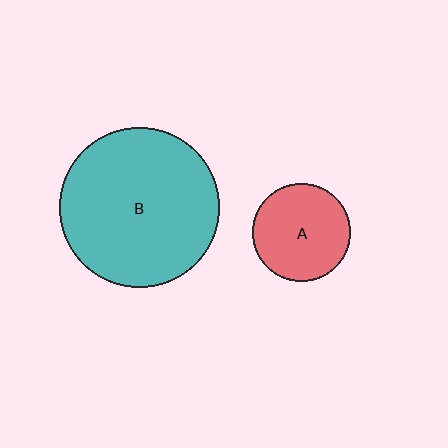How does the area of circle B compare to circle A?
Approximately 2.6 times.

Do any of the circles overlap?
No, none of the circles overlap.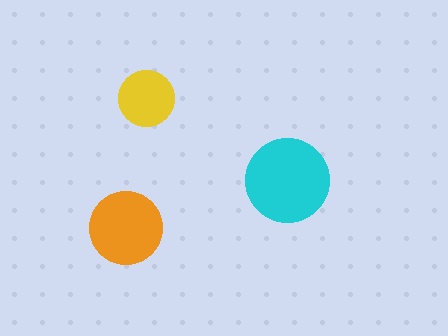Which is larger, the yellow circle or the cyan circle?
The cyan one.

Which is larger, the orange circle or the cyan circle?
The cyan one.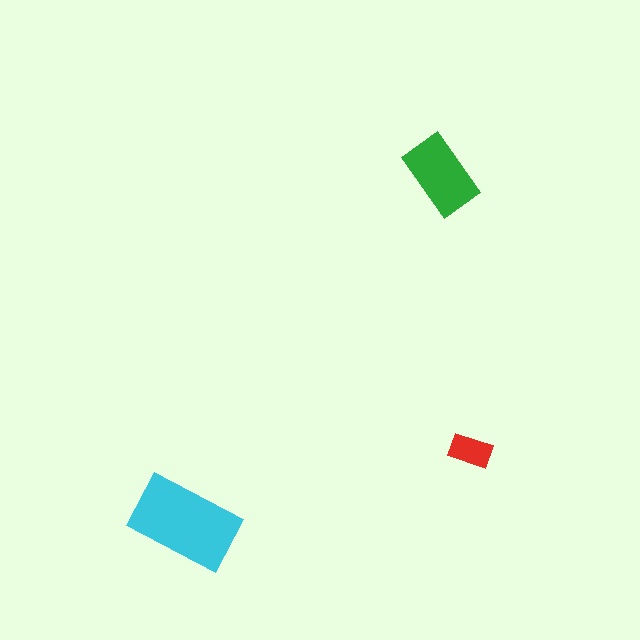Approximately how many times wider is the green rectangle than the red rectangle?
About 2 times wider.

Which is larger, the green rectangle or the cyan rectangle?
The cyan one.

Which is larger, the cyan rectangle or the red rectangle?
The cyan one.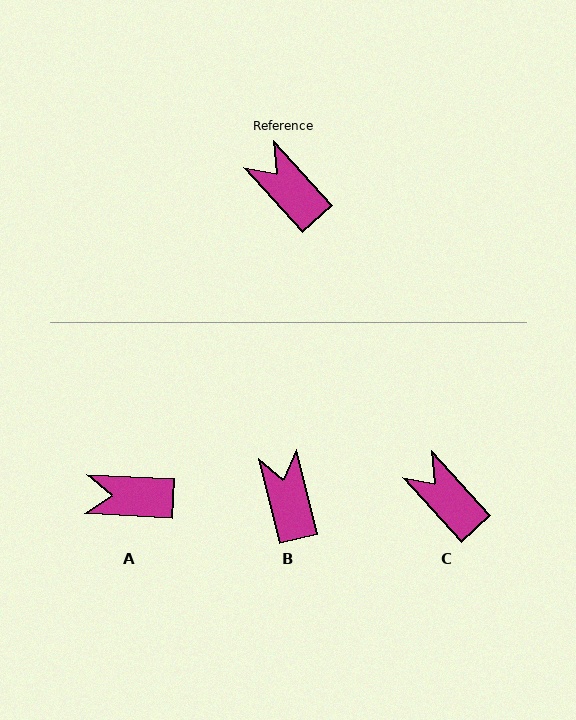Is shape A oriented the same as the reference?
No, it is off by about 45 degrees.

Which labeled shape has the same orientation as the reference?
C.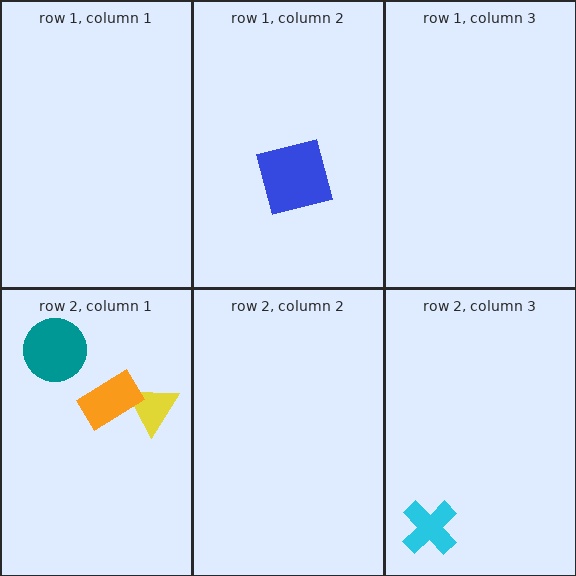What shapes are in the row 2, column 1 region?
The yellow triangle, the orange rectangle, the teal circle.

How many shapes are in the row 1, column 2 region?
1.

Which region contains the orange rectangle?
The row 2, column 1 region.